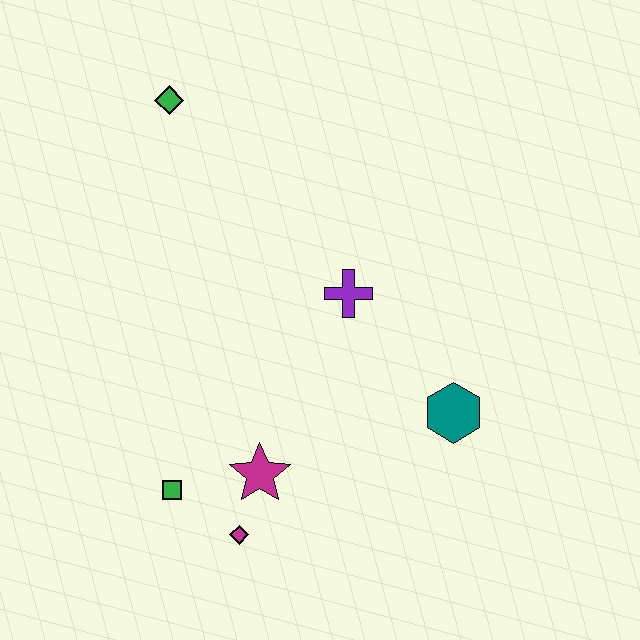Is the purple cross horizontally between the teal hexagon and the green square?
Yes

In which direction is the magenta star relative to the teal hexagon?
The magenta star is to the left of the teal hexagon.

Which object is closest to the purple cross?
The teal hexagon is closest to the purple cross.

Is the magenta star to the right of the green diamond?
Yes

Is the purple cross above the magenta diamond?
Yes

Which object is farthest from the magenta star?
The green diamond is farthest from the magenta star.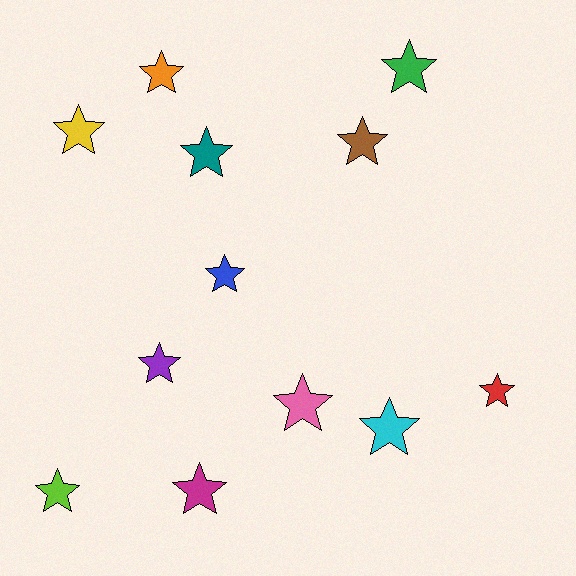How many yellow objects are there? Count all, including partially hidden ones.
There is 1 yellow object.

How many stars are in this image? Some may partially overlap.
There are 12 stars.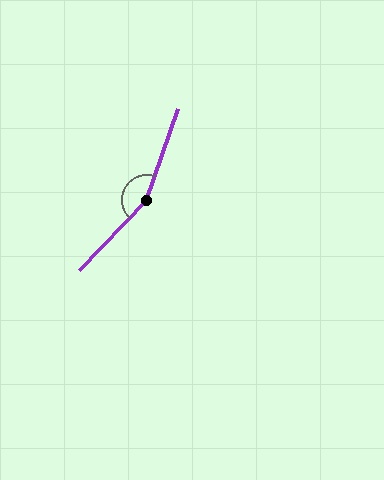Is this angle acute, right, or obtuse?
It is obtuse.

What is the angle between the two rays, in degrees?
Approximately 155 degrees.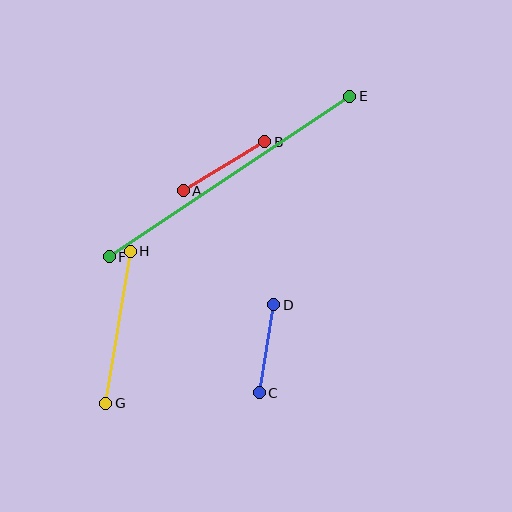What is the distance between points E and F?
The distance is approximately 289 pixels.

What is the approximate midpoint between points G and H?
The midpoint is at approximately (118, 327) pixels.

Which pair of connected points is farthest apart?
Points E and F are farthest apart.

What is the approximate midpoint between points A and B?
The midpoint is at approximately (224, 166) pixels.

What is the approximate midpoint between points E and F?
The midpoint is at approximately (229, 177) pixels.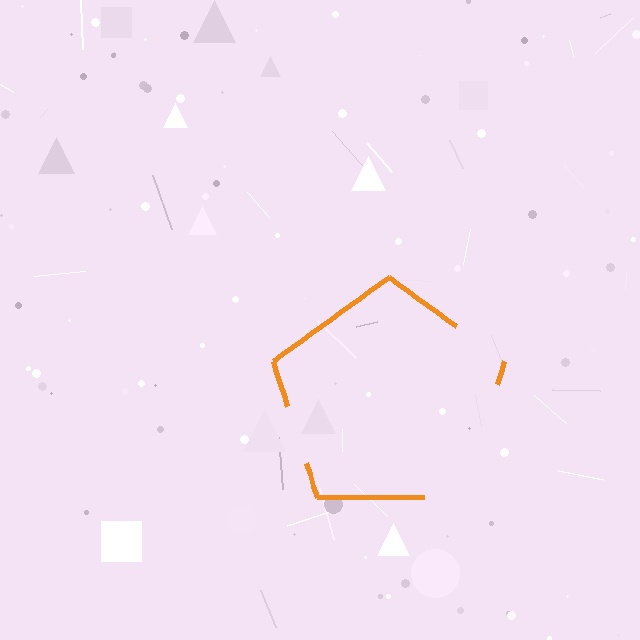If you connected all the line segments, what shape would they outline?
They would outline a pentagon.